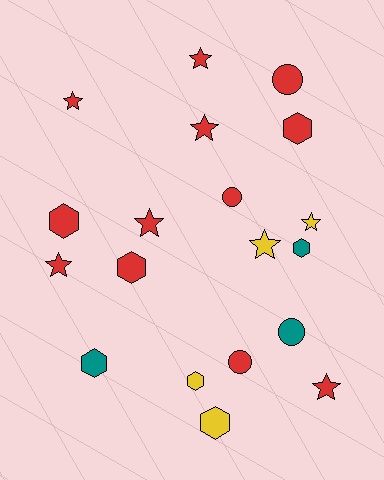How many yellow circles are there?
There are no yellow circles.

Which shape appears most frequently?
Star, with 8 objects.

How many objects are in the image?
There are 19 objects.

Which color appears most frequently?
Red, with 12 objects.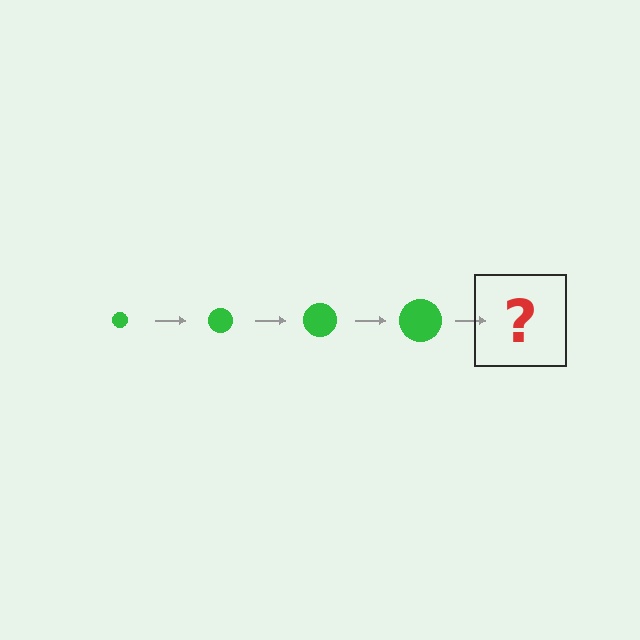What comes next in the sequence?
The next element should be a green circle, larger than the previous one.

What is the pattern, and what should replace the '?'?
The pattern is that the circle gets progressively larger each step. The '?' should be a green circle, larger than the previous one.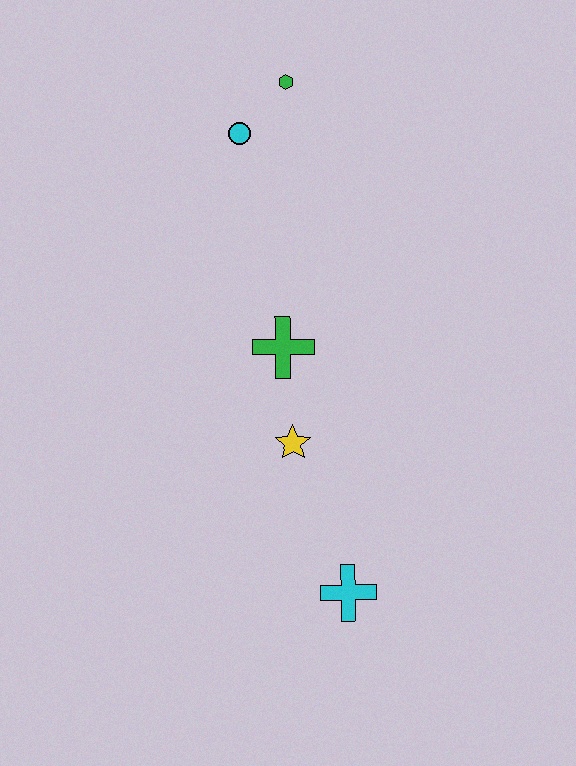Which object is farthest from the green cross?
The green hexagon is farthest from the green cross.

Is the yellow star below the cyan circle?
Yes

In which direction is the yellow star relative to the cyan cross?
The yellow star is above the cyan cross.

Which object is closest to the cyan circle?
The green hexagon is closest to the cyan circle.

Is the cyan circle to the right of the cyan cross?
No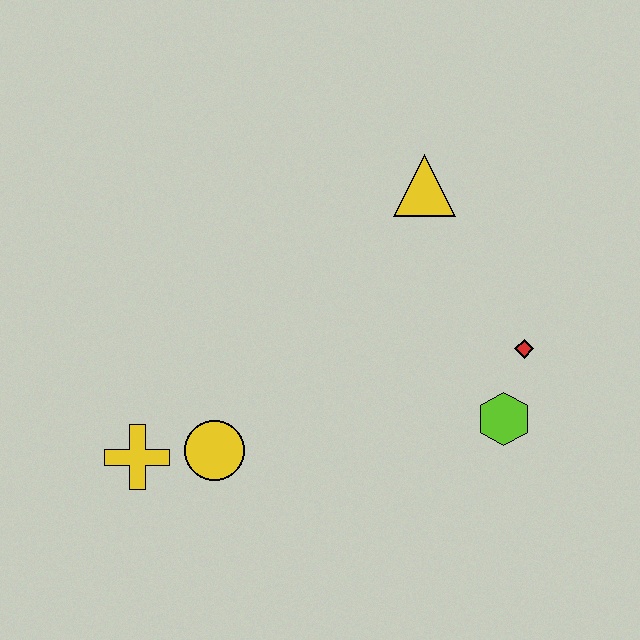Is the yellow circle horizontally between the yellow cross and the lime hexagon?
Yes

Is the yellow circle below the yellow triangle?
Yes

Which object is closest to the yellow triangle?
The red diamond is closest to the yellow triangle.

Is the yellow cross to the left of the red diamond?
Yes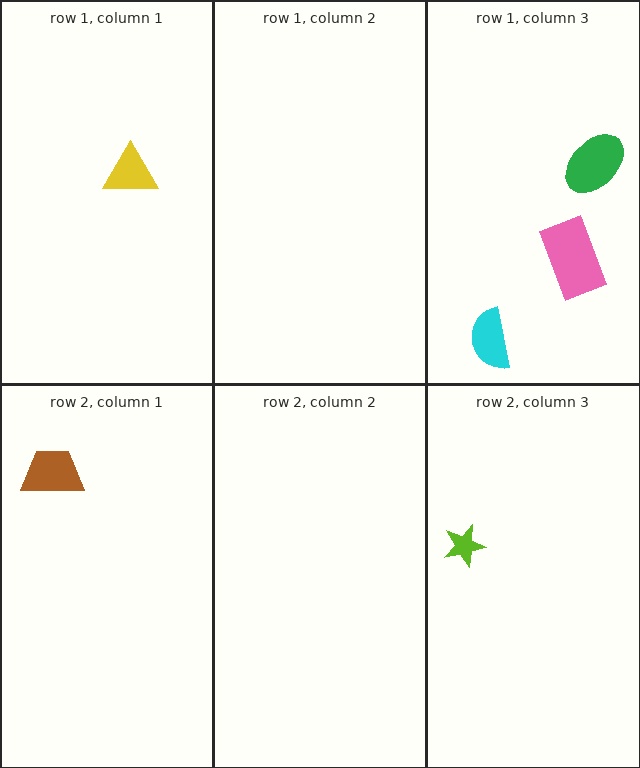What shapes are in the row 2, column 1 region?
The brown trapezoid.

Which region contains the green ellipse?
The row 1, column 3 region.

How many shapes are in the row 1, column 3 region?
3.